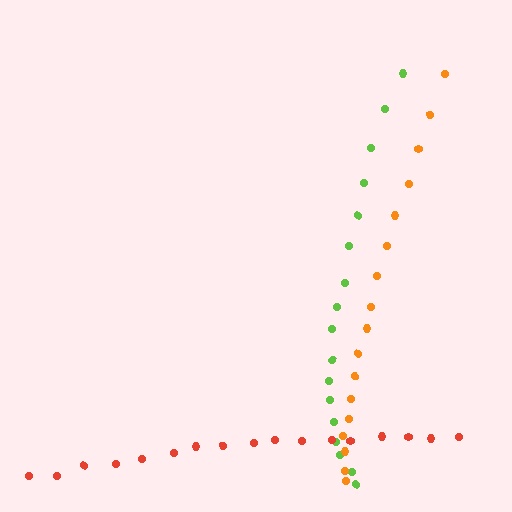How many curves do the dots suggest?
There are 3 distinct paths.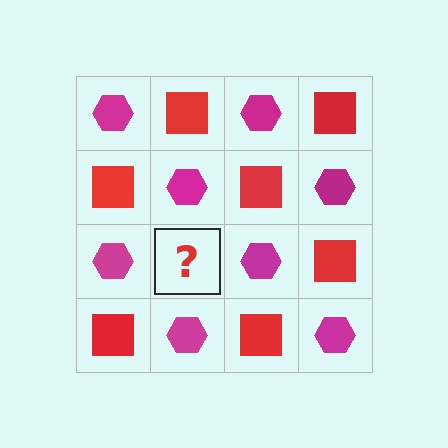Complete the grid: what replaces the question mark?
The question mark should be replaced with a red square.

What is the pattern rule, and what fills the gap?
The rule is that it alternates magenta hexagon and red square in a checkerboard pattern. The gap should be filled with a red square.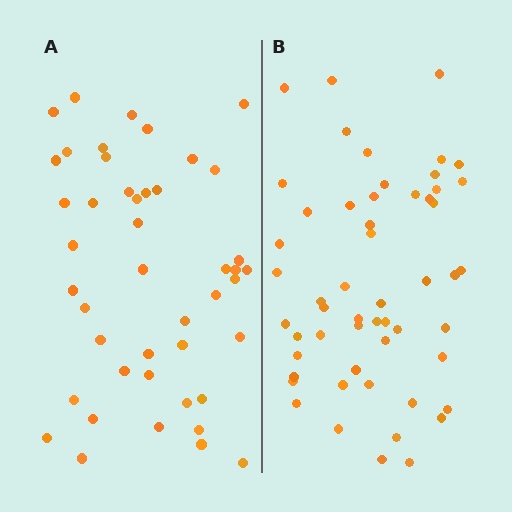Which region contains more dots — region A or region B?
Region B (the right region) has more dots.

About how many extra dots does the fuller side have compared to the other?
Region B has roughly 8 or so more dots than region A.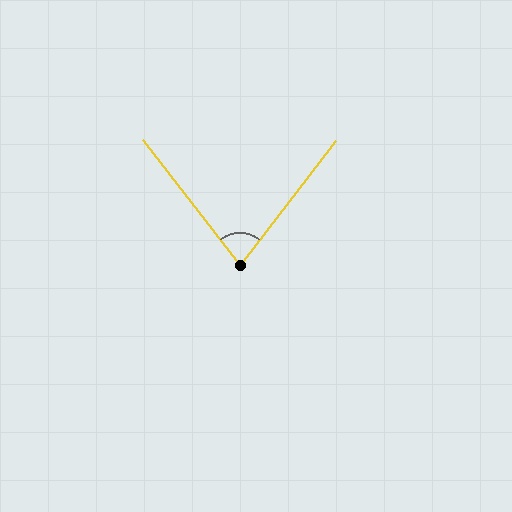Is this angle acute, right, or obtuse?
It is acute.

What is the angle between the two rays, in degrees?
Approximately 75 degrees.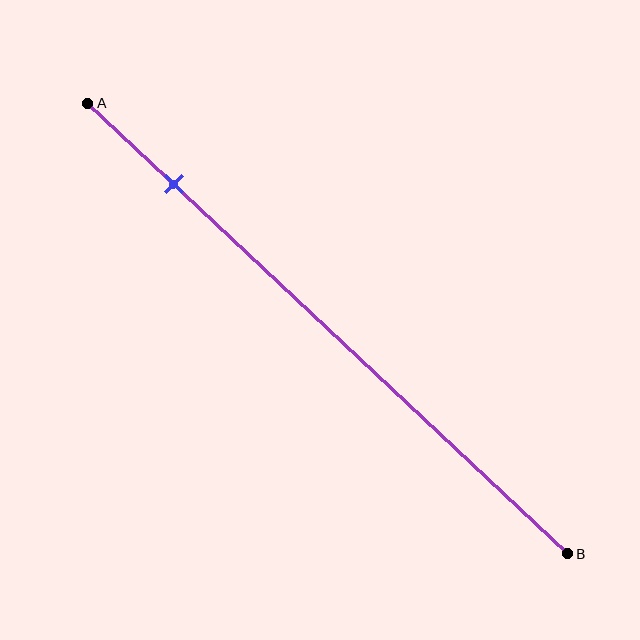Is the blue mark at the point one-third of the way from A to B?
No, the mark is at about 20% from A, not at the 33% one-third point.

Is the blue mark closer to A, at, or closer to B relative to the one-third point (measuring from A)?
The blue mark is closer to point A than the one-third point of segment AB.